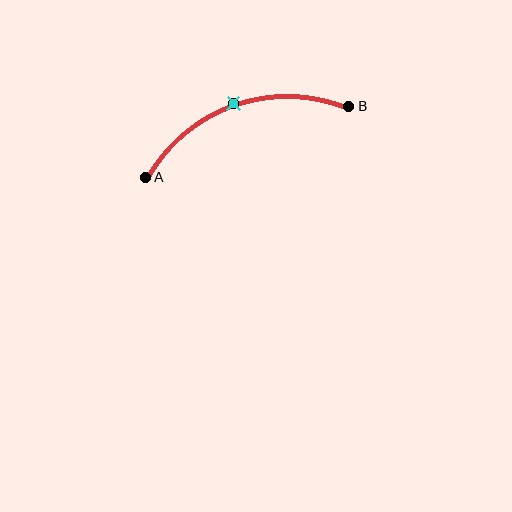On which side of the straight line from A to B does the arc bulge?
The arc bulges above the straight line connecting A and B.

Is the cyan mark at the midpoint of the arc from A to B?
Yes. The cyan mark lies on the arc at equal arc-length from both A and B — it is the arc midpoint.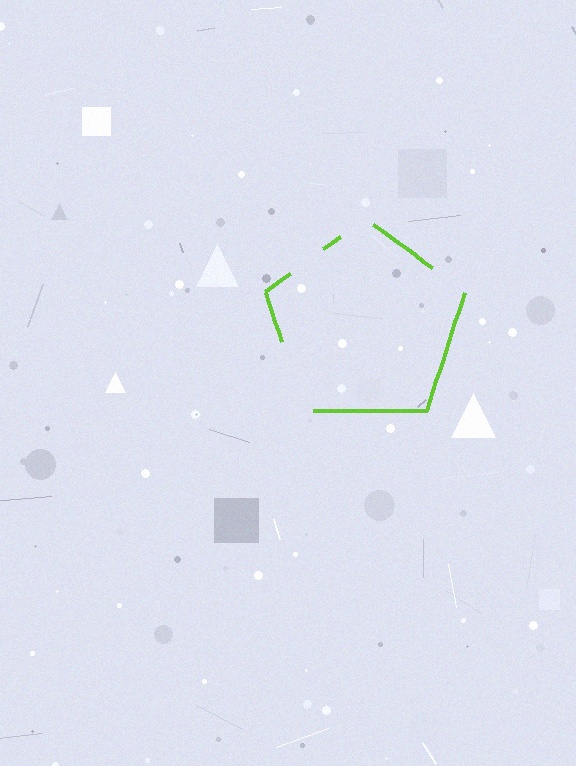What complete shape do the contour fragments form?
The contour fragments form a pentagon.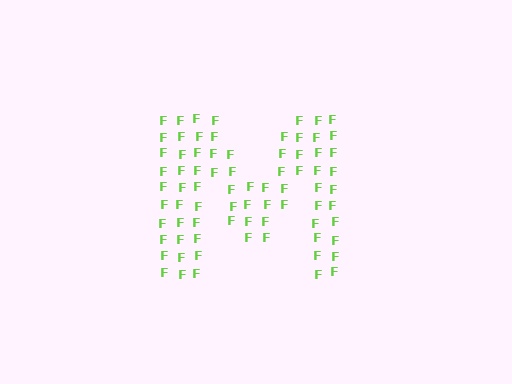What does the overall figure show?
The overall figure shows the letter M.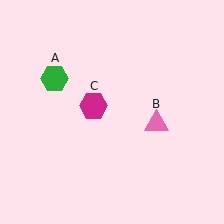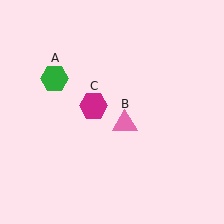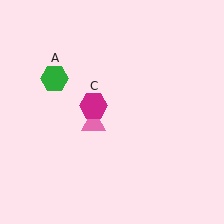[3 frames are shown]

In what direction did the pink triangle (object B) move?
The pink triangle (object B) moved left.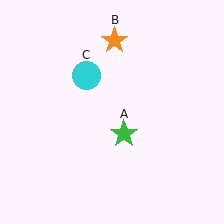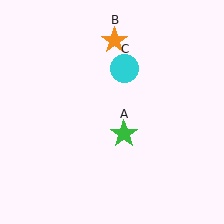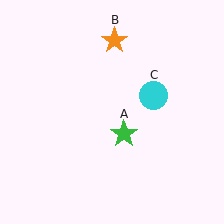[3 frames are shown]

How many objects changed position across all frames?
1 object changed position: cyan circle (object C).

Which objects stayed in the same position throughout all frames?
Green star (object A) and orange star (object B) remained stationary.